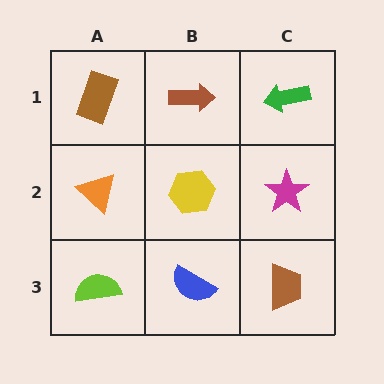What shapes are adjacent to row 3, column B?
A yellow hexagon (row 2, column B), a lime semicircle (row 3, column A), a brown trapezoid (row 3, column C).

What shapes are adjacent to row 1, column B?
A yellow hexagon (row 2, column B), a brown rectangle (row 1, column A), a green arrow (row 1, column C).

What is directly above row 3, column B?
A yellow hexagon.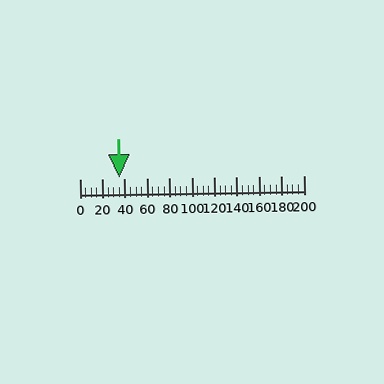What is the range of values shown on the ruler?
The ruler shows values from 0 to 200.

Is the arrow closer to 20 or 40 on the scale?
The arrow is closer to 40.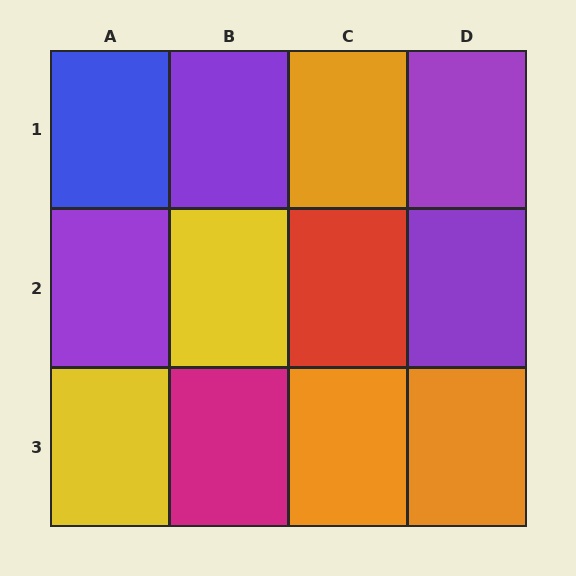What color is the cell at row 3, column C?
Orange.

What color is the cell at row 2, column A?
Purple.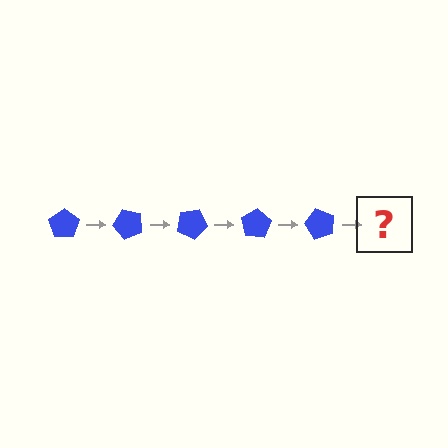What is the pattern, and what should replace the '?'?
The pattern is that the pentagon rotates 50 degrees each step. The '?' should be a blue pentagon rotated 250 degrees.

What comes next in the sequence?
The next element should be a blue pentagon rotated 250 degrees.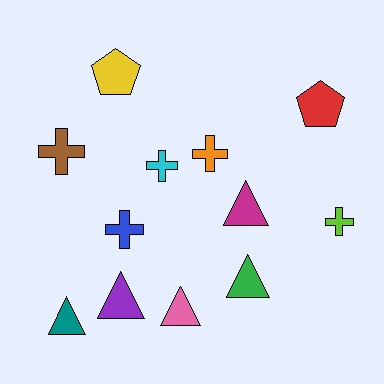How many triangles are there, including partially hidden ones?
There are 5 triangles.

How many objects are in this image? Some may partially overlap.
There are 12 objects.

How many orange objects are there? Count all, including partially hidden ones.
There is 1 orange object.